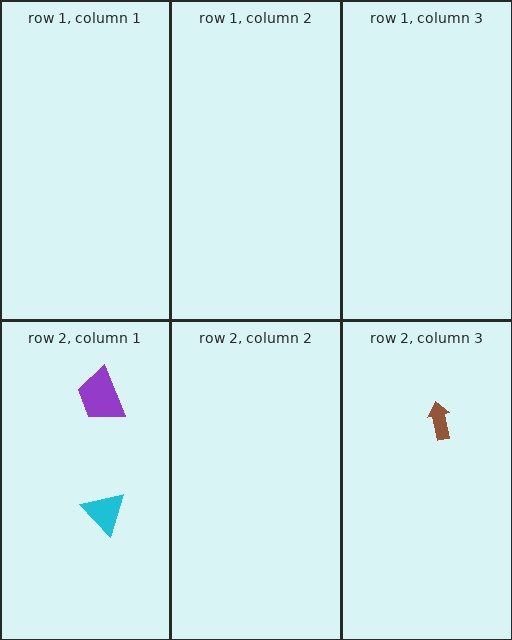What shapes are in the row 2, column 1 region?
The cyan triangle, the purple trapezoid.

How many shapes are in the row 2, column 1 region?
2.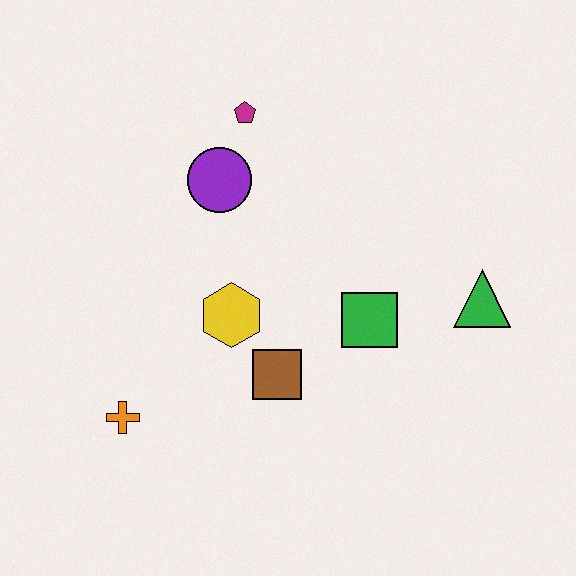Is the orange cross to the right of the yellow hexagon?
No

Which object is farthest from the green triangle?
The orange cross is farthest from the green triangle.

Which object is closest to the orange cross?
The yellow hexagon is closest to the orange cross.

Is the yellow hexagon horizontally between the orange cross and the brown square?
Yes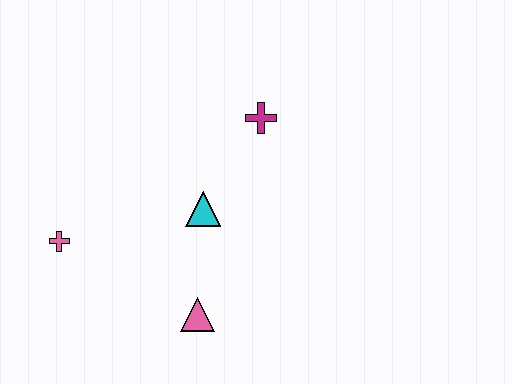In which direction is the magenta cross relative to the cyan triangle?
The magenta cross is above the cyan triangle.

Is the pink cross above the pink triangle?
Yes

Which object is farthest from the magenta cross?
The pink cross is farthest from the magenta cross.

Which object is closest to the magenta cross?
The cyan triangle is closest to the magenta cross.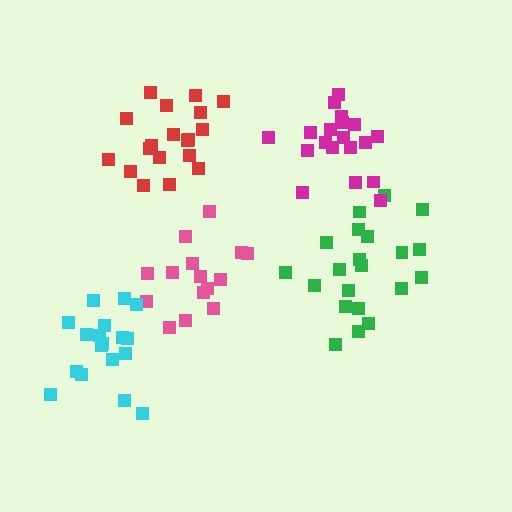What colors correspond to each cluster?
The clusters are colored: green, pink, magenta, red, cyan.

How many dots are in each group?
Group 1: 21 dots, Group 2: 15 dots, Group 3: 19 dots, Group 4: 19 dots, Group 5: 19 dots (93 total).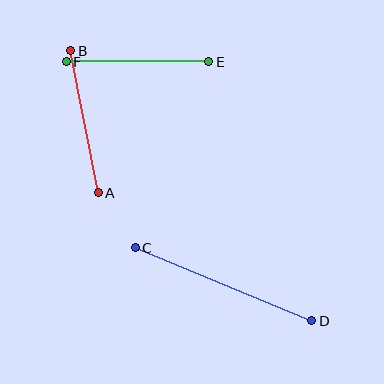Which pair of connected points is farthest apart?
Points C and D are farthest apart.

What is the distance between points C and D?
The distance is approximately 191 pixels.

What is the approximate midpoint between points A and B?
The midpoint is at approximately (85, 122) pixels.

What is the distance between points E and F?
The distance is approximately 143 pixels.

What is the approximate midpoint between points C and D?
The midpoint is at approximately (223, 284) pixels.